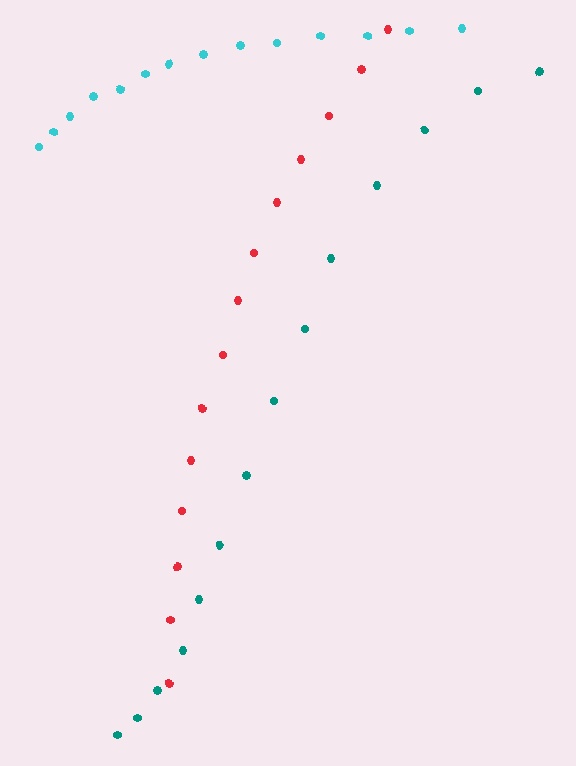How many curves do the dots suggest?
There are 3 distinct paths.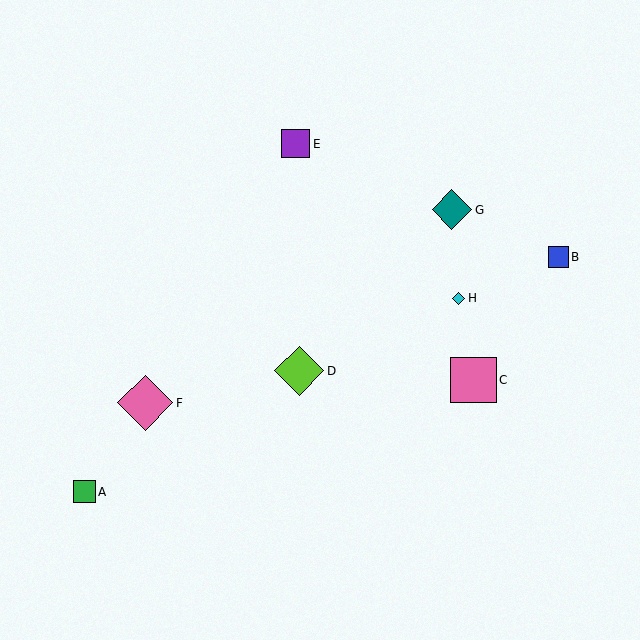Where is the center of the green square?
The center of the green square is at (84, 492).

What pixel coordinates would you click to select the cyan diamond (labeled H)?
Click at (459, 298) to select the cyan diamond H.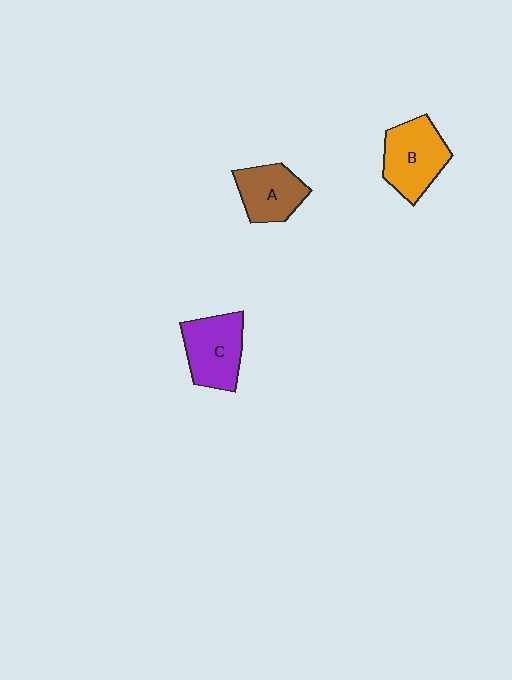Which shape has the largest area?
Shape B (orange).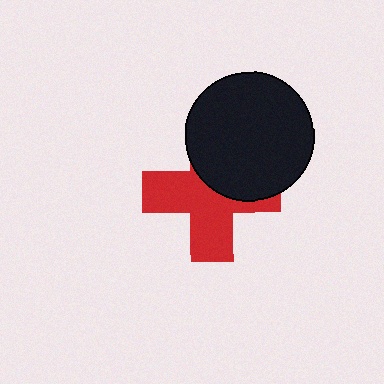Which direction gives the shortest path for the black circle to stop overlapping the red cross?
Moving up gives the shortest separation.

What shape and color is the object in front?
The object in front is a black circle.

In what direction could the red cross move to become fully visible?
The red cross could move down. That would shift it out from behind the black circle entirely.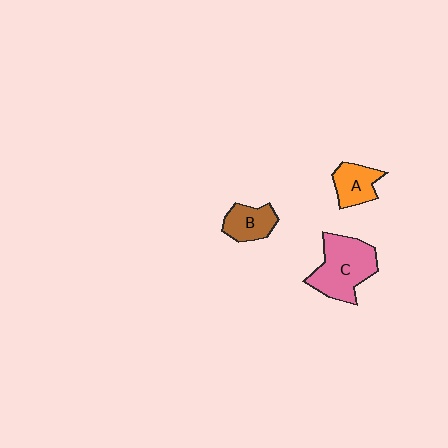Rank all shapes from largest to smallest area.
From largest to smallest: C (pink), A (orange), B (brown).